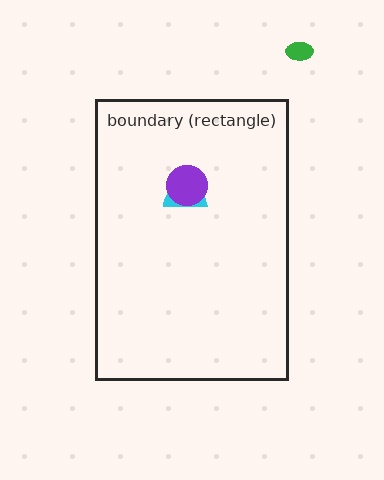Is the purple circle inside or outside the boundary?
Inside.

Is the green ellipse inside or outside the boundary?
Outside.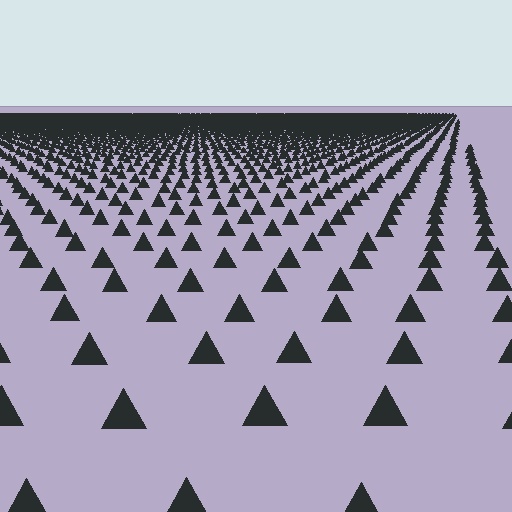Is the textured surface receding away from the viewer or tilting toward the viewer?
The surface is receding away from the viewer. Texture elements get smaller and denser toward the top.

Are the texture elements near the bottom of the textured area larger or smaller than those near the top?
Larger. Near the bottom, elements are closer to the viewer and appear at a bigger on-screen size.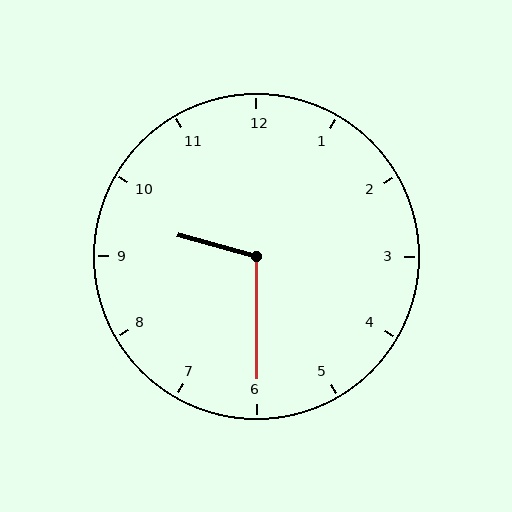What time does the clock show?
9:30.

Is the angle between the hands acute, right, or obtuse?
It is obtuse.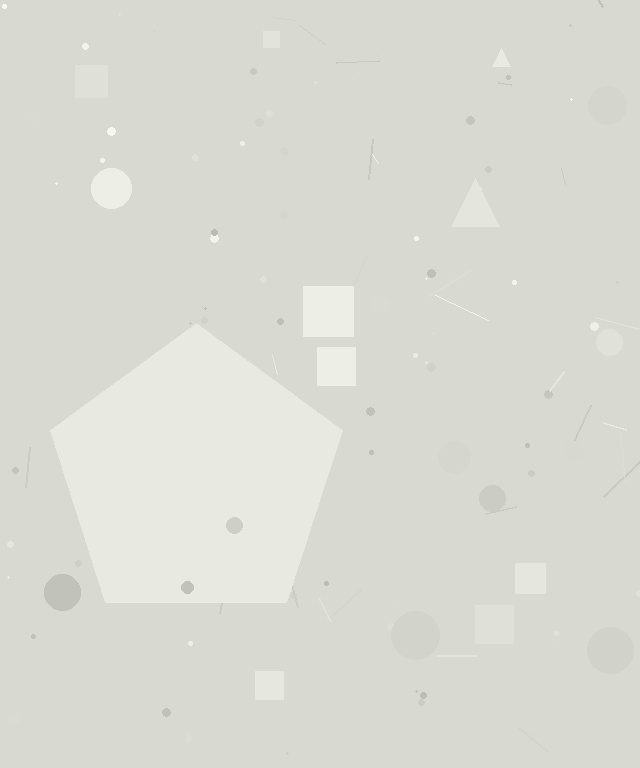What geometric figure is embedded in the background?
A pentagon is embedded in the background.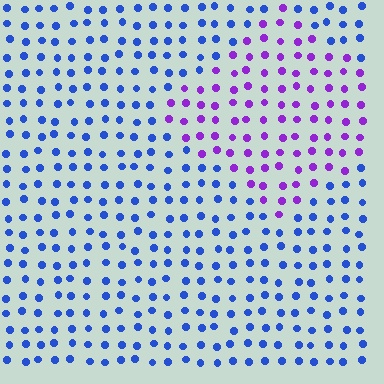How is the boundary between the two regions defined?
The boundary is defined purely by a slight shift in hue (about 54 degrees). Spacing, size, and orientation are identical on both sides.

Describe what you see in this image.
The image is filled with small blue elements in a uniform arrangement. A diamond-shaped region is visible where the elements are tinted to a slightly different hue, forming a subtle color boundary.